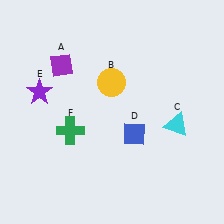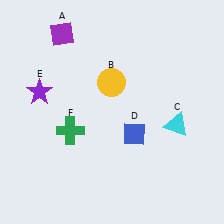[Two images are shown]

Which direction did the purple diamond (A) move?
The purple diamond (A) moved up.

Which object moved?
The purple diamond (A) moved up.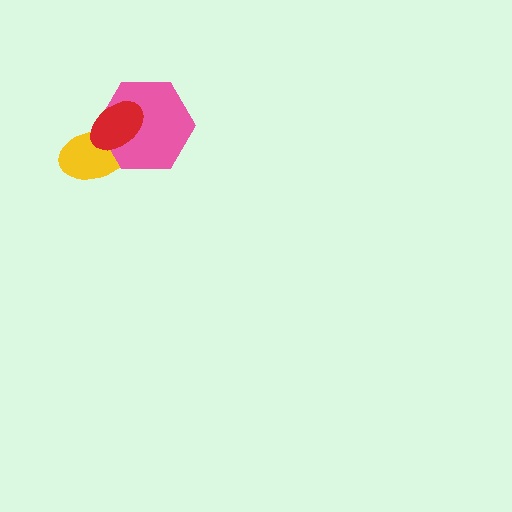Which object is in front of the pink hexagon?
The red ellipse is in front of the pink hexagon.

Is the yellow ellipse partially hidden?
Yes, it is partially covered by another shape.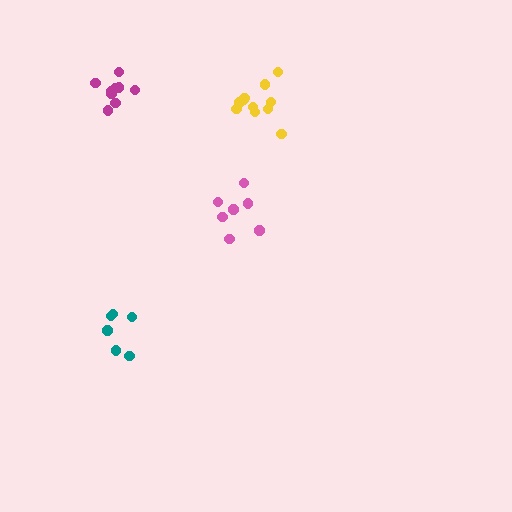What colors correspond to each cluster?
The clusters are colored: teal, magenta, pink, yellow.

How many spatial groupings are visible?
There are 4 spatial groupings.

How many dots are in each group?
Group 1: 6 dots, Group 2: 9 dots, Group 3: 7 dots, Group 4: 11 dots (33 total).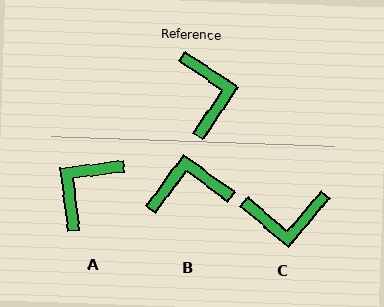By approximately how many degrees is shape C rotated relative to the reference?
Approximately 96 degrees clockwise.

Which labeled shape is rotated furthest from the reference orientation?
A, about 132 degrees away.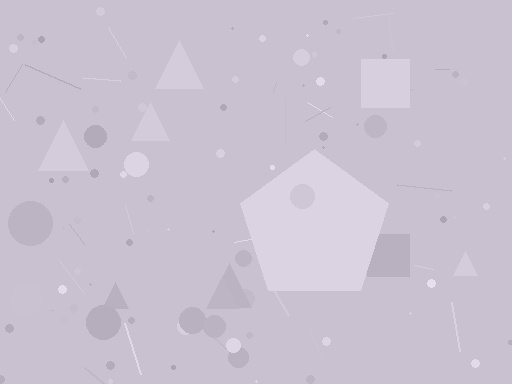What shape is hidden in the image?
A pentagon is hidden in the image.